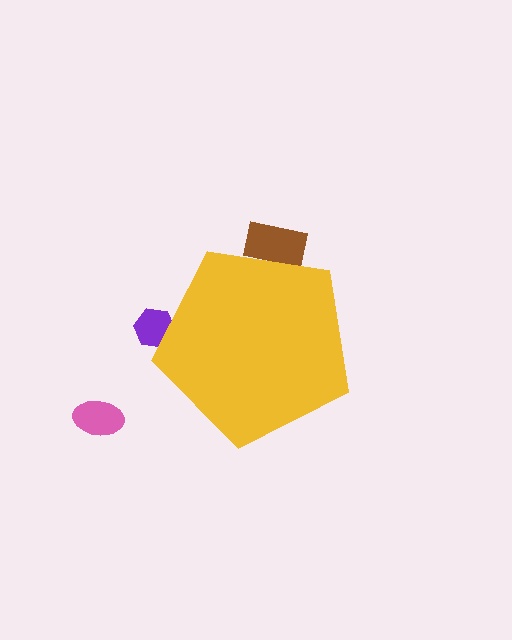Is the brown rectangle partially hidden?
Yes, the brown rectangle is partially hidden behind the yellow pentagon.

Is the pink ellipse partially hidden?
No, the pink ellipse is fully visible.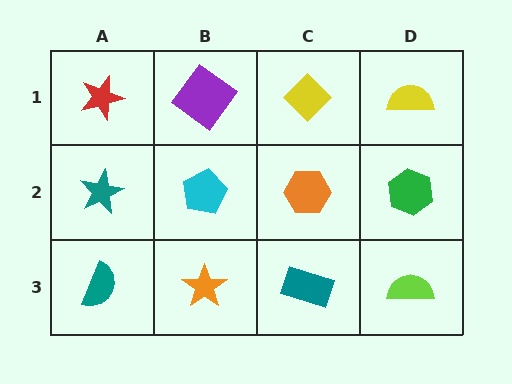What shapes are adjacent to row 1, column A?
A teal star (row 2, column A), a purple diamond (row 1, column B).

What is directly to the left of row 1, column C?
A purple diamond.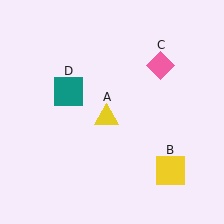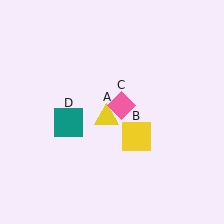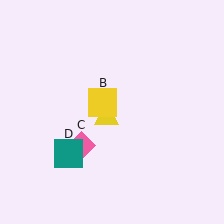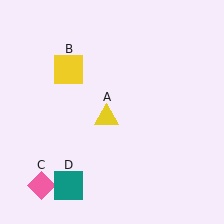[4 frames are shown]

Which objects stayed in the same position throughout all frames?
Yellow triangle (object A) remained stationary.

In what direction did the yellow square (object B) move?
The yellow square (object B) moved up and to the left.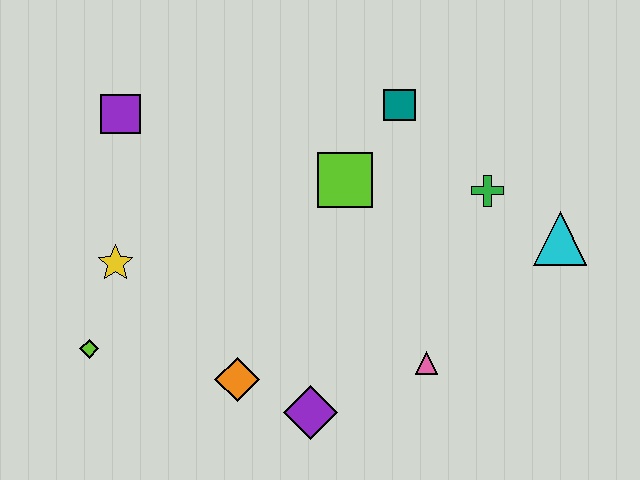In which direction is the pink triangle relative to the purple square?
The pink triangle is to the right of the purple square.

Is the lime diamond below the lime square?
Yes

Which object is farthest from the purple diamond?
The purple square is farthest from the purple diamond.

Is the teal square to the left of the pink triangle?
Yes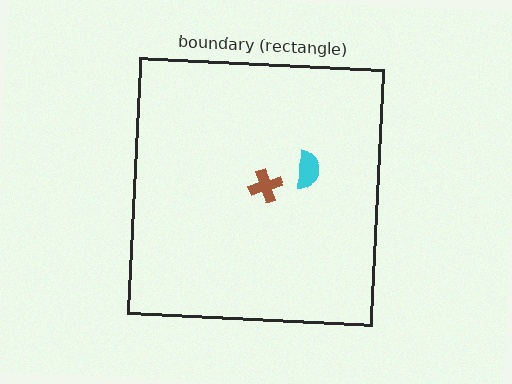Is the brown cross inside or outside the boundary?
Inside.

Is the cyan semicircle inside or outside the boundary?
Inside.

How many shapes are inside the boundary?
2 inside, 0 outside.